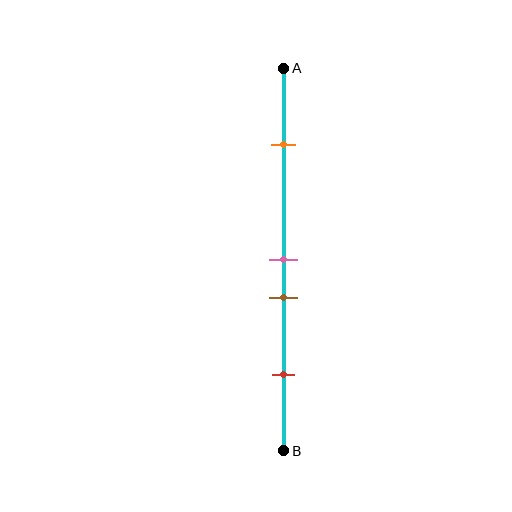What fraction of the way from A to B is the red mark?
The red mark is approximately 80% (0.8) of the way from A to B.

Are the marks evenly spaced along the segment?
No, the marks are not evenly spaced.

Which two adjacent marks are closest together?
The pink and brown marks are the closest adjacent pair.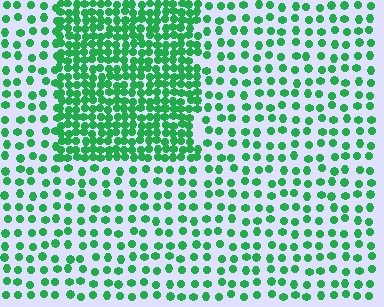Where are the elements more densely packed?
The elements are more densely packed inside the rectangle boundary.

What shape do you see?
I see a rectangle.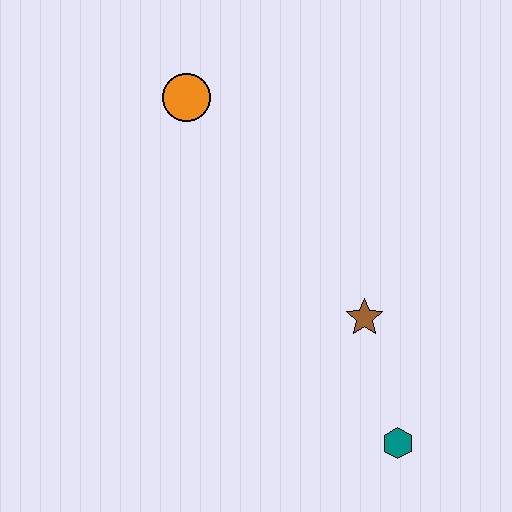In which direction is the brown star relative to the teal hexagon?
The brown star is above the teal hexagon.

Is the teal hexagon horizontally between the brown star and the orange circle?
No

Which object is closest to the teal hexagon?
The brown star is closest to the teal hexagon.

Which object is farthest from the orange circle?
The teal hexagon is farthest from the orange circle.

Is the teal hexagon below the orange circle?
Yes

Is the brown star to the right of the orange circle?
Yes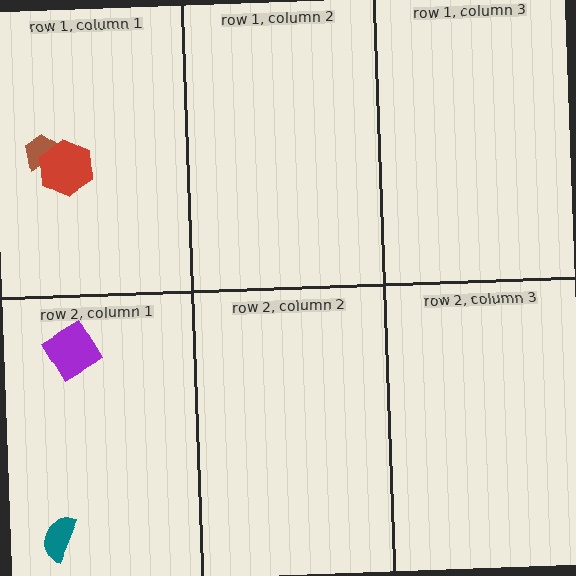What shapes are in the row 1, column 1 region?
The brown trapezoid, the red hexagon.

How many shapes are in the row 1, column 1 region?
2.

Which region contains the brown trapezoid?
The row 1, column 1 region.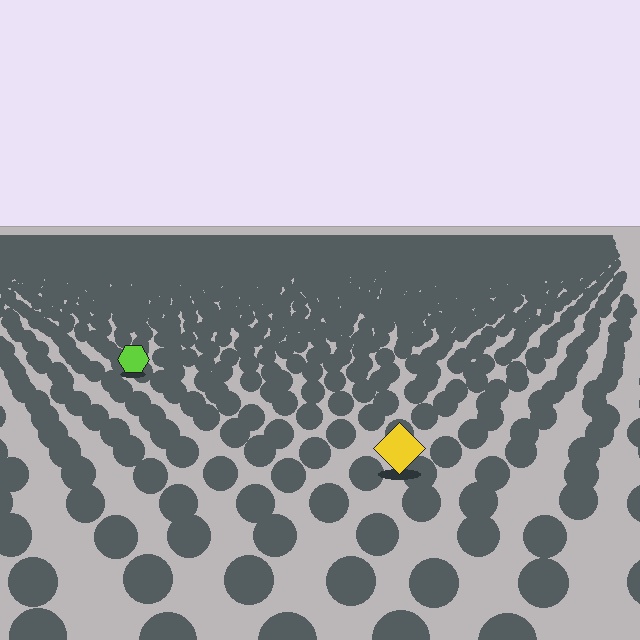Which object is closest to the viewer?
The yellow diamond is closest. The texture marks near it are larger and more spread out.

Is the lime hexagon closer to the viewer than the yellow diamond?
No. The yellow diamond is closer — you can tell from the texture gradient: the ground texture is coarser near it.